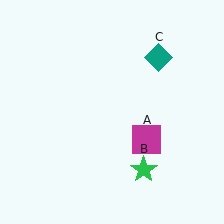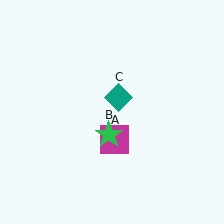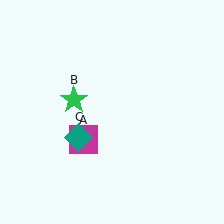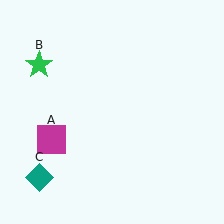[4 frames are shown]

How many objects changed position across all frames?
3 objects changed position: magenta square (object A), green star (object B), teal diamond (object C).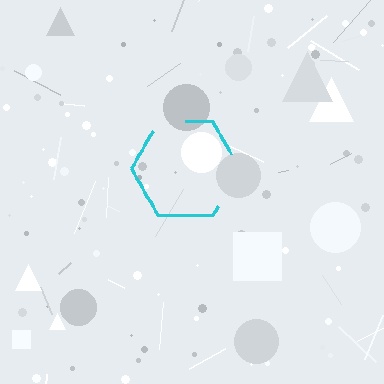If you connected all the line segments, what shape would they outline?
They would outline a hexagon.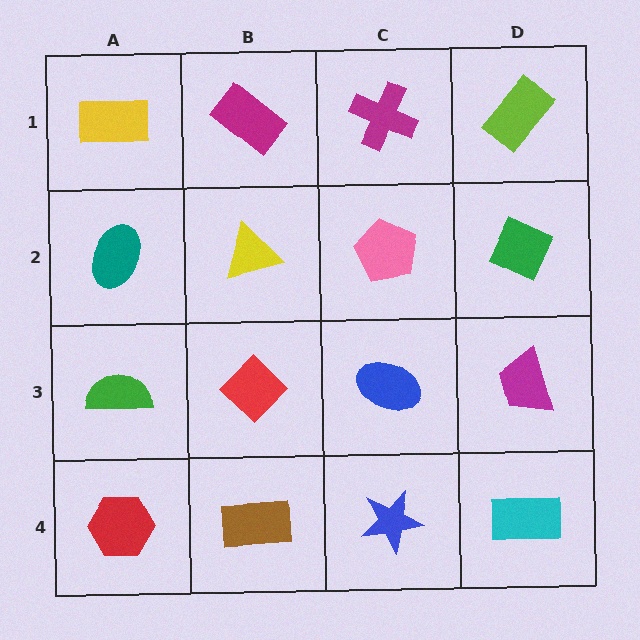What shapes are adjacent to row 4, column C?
A blue ellipse (row 3, column C), a brown rectangle (row 4, column B), a cyan rectangle (row 4, column D).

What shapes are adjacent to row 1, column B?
A yellow triangle (row 2, column B), a yellow rectangle (row 1, column A), a magenta cross (row 1, column C).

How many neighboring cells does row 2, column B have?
4.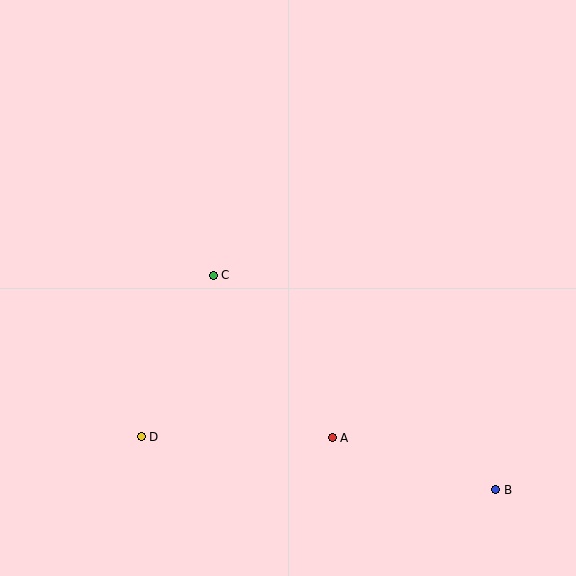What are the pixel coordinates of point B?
Point B is at (496, 490).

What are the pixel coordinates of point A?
Point A is at (332, 438).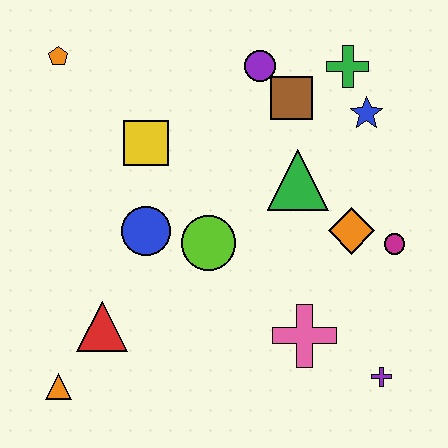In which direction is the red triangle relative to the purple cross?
The red triangle is to the left of the purple cross.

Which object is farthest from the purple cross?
The orange pentagon is farthest from the purple cross.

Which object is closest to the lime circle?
The blue circle is closest to the lime circle.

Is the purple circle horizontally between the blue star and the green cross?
No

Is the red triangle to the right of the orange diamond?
No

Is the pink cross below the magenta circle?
Yes